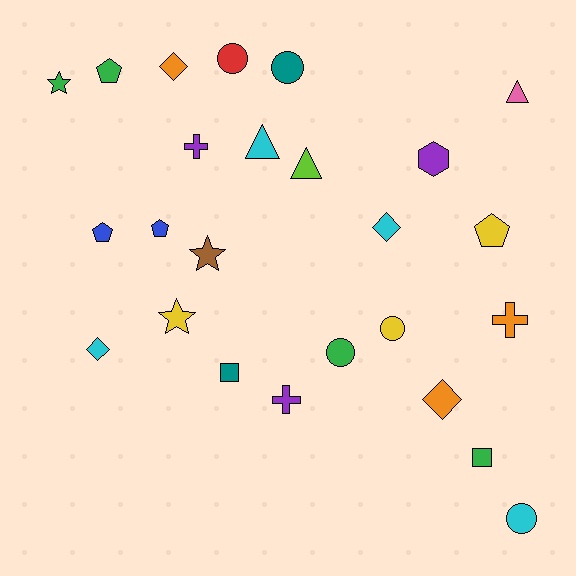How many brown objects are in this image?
There is 1 brown object.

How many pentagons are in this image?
There are 4 pentagons.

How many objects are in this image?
There are 25 objects.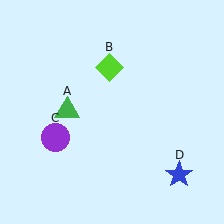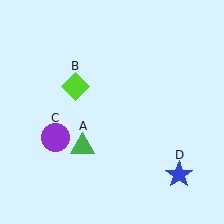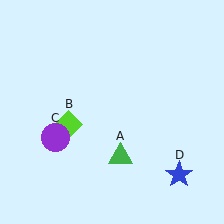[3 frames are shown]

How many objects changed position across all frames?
2 objects changed position: green triangle (object A), lime diamond (object B).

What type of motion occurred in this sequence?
The green triangle (object A), lime diamond (object B) rotated counterclockwise around the center of the scene.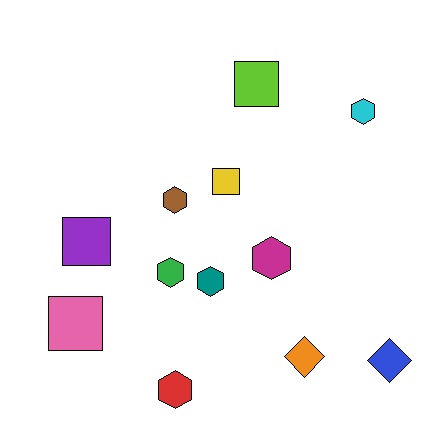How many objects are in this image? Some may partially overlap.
There are 12 objects.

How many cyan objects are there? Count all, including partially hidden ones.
There is 1 cyan object.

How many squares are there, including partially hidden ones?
There are 4 squares.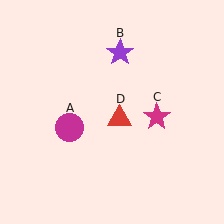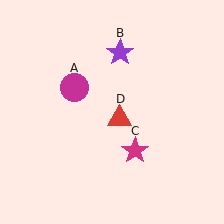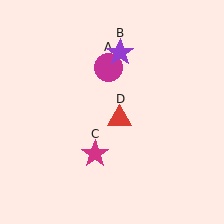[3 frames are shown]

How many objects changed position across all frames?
2 objects changed position: magenta circle (object A), magenta star (object C).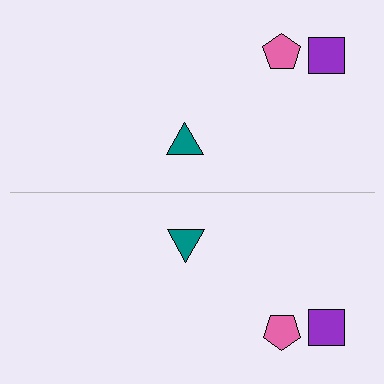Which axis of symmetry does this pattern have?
The pattern has a horizontal axis of symmetry running through the center of the image.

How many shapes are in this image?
There are 6 shapes in this image.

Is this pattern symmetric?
Yes, this pattern has bilateral (reflection) symmetry.